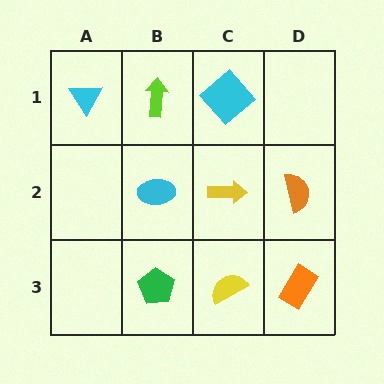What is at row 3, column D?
An orange rectangle.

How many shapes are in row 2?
3 shapes.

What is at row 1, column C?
A cyan diamond.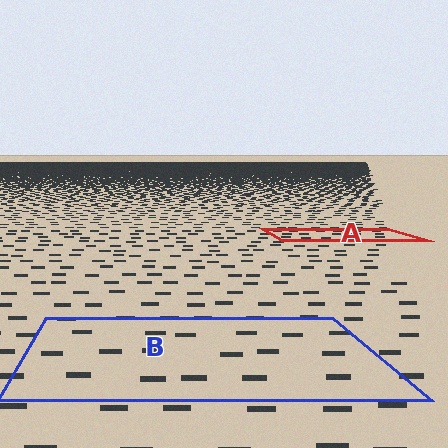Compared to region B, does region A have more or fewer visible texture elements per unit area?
Region A has more texture elements per unit area — they are packed more densely because it is farther away.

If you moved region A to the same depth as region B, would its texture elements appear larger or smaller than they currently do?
They would appear larger. At a closer depth, the same texture elements are projected at a bigger on-screen size.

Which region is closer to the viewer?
Region B is closer. The texture elements there are larger and more spread out.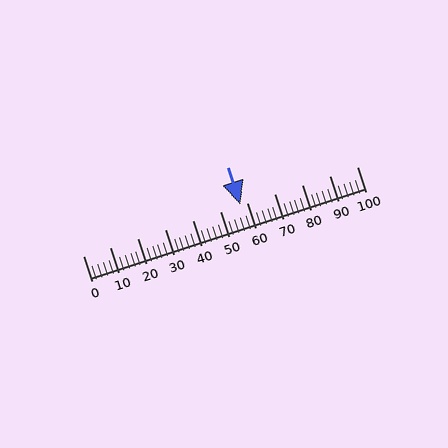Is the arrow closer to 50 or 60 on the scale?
The arrow is closer to 60.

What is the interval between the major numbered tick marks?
The major tick marks are spaced 10 units apart.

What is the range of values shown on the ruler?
The ruler shows values from 0 to 100.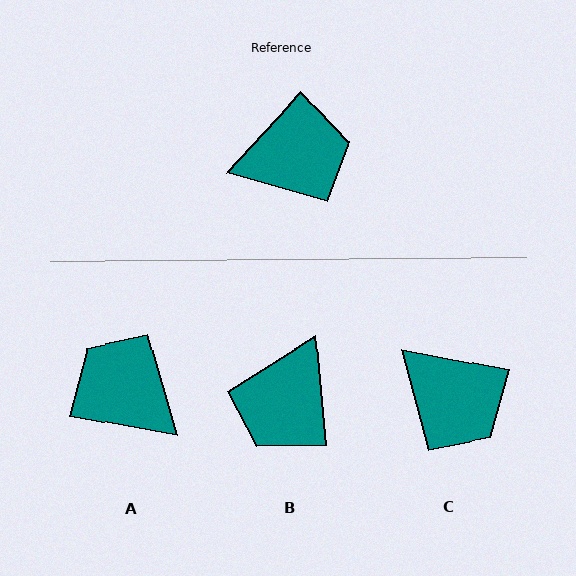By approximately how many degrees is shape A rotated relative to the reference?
Approximately 122 degrees counter-clockwise.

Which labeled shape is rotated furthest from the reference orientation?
B, about 132 degrees away.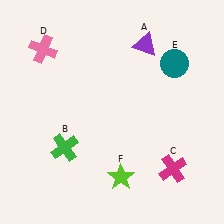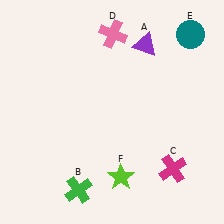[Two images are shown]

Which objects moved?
The objects that moved are: the green cross (B), the pink cross (D), the teal circle (E).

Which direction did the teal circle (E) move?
The teal circle (E) moved up.